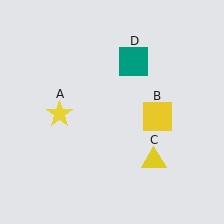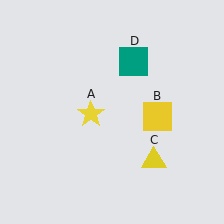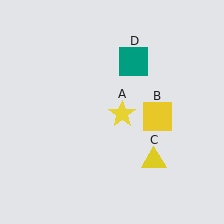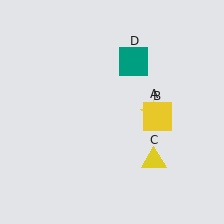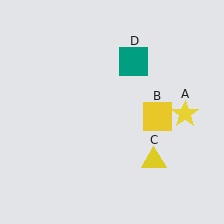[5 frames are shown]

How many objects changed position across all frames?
1 object changed position: yellow star (object A).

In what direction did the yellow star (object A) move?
The yellow star (object A) moved right.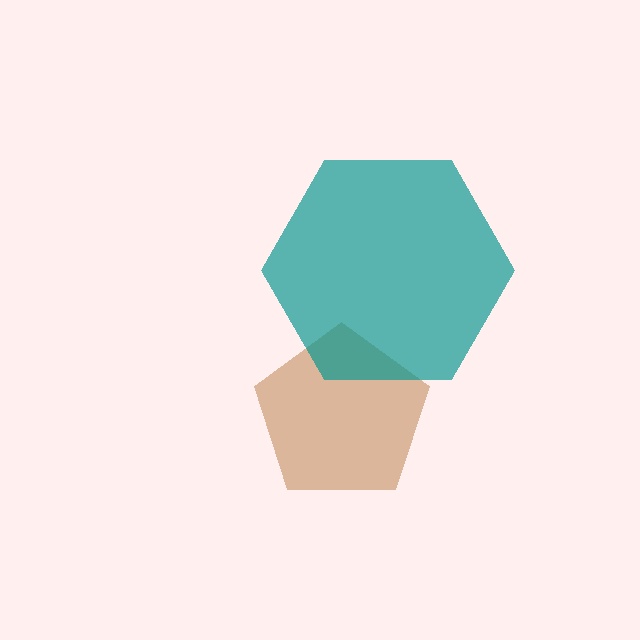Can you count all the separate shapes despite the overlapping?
Yes, there are 2 separate shapes.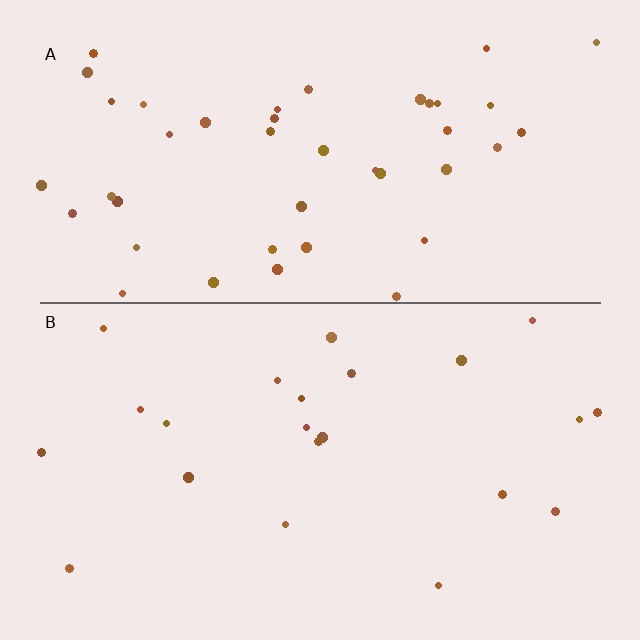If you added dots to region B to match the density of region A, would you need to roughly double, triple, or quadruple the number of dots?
Approximately double.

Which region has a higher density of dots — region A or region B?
A (the top).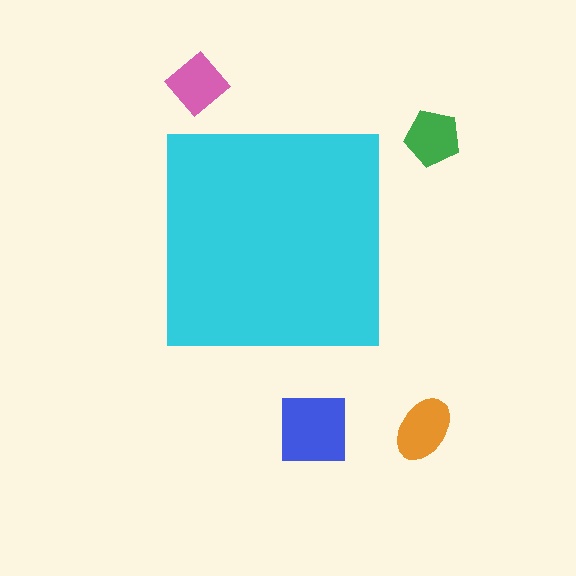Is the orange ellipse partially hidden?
No, the orange ellipse is fully visible.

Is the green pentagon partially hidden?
No, the green pentagon is fully visible.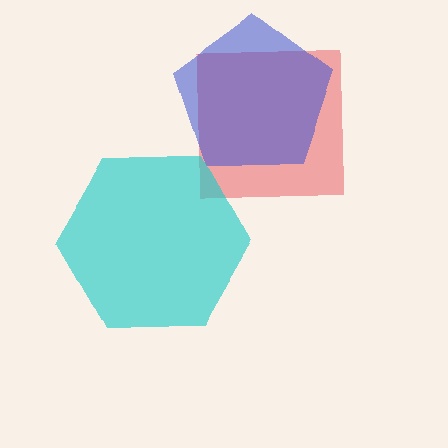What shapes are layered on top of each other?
The layered shapes are: a red square, a blue pentagon, a cyan hexagon.